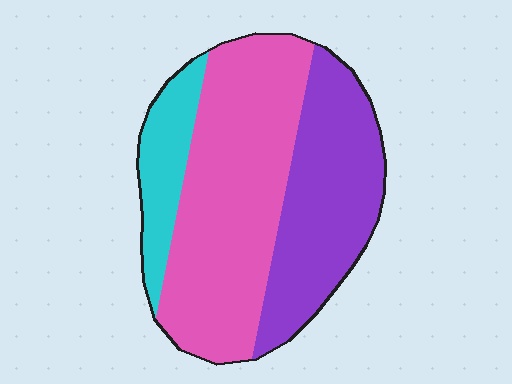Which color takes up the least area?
Cyan, at roughly 15%.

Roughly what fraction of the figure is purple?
Purple covers 35% of the figure.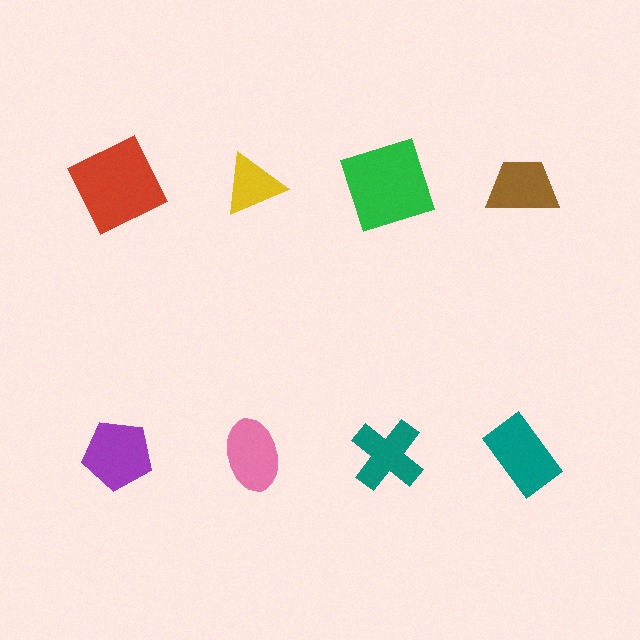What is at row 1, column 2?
A yellow triangle.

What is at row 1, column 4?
A brown trapezoid.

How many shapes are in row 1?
4 shapes.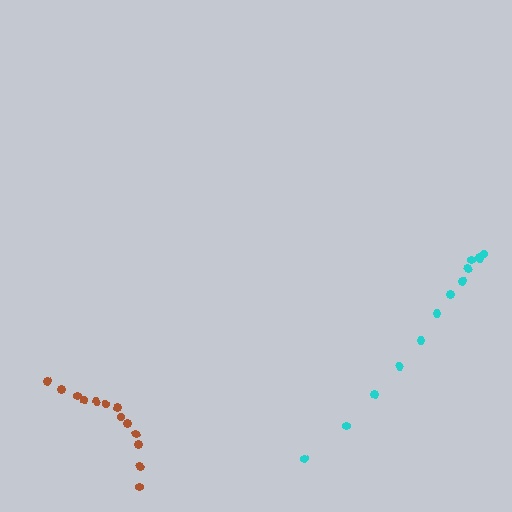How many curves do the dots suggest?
There are 2 distinct paths.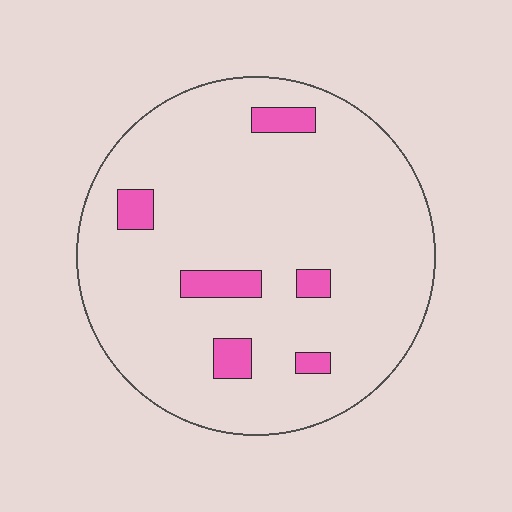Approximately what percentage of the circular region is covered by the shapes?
Approximately 10%.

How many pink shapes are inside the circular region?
6.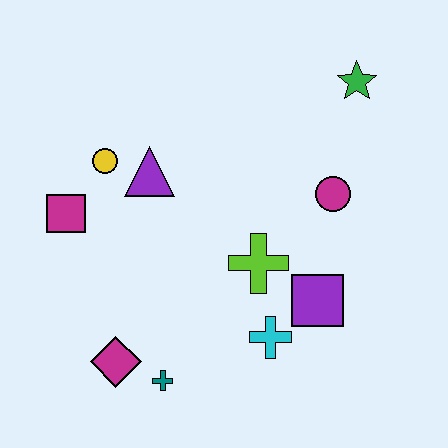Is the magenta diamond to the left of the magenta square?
No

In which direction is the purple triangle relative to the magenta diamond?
The purple triangle is above the magenta diamond.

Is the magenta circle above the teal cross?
Yes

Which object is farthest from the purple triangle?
The green star is farthest from the purple triangle.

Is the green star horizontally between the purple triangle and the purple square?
No